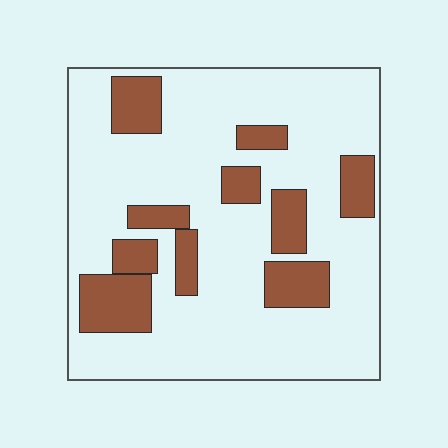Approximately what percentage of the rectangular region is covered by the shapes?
Approximately 25%.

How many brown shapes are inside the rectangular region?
10.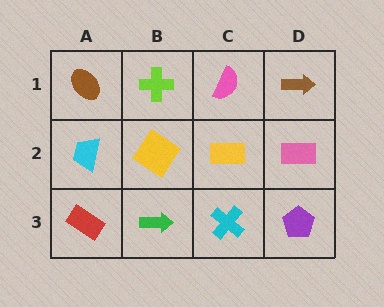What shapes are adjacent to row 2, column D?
A brown arrow (row 1, column D), a purple pentagon (row 3, column D), a yellow rectangle (row 2, column C).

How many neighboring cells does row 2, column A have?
3.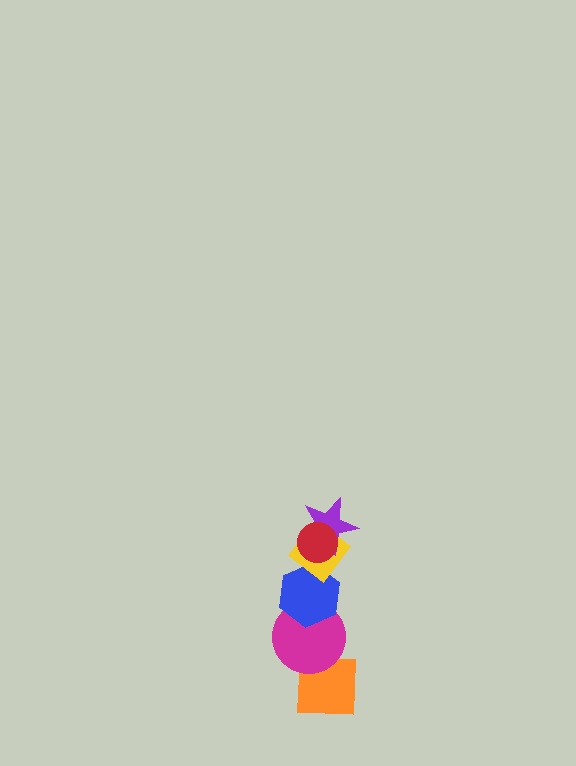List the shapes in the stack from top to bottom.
From top to bottom: the red circle, the purple star, the yellow diamond, the blue hexagon, the magenta circle, the orange square.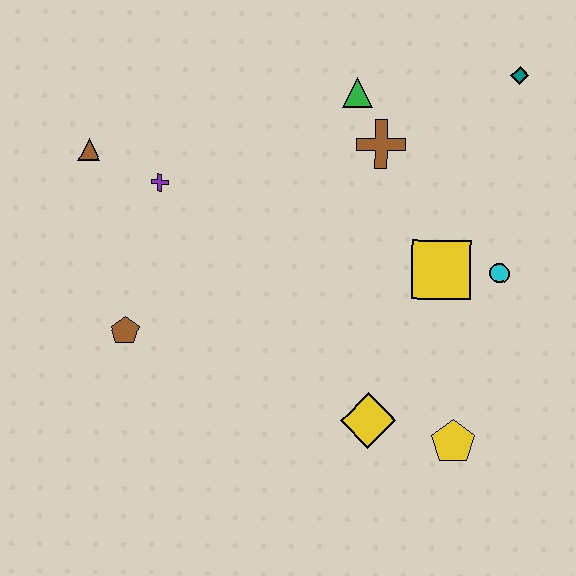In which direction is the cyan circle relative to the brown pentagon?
The cyan circle is to the right of the brown pentagon.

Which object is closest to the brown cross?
The green triangle is closest to the brown cross.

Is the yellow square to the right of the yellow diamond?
Yes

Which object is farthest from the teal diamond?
The brown pentagon is farthest from the teal diamond.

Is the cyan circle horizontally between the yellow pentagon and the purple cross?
No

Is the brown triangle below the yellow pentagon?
No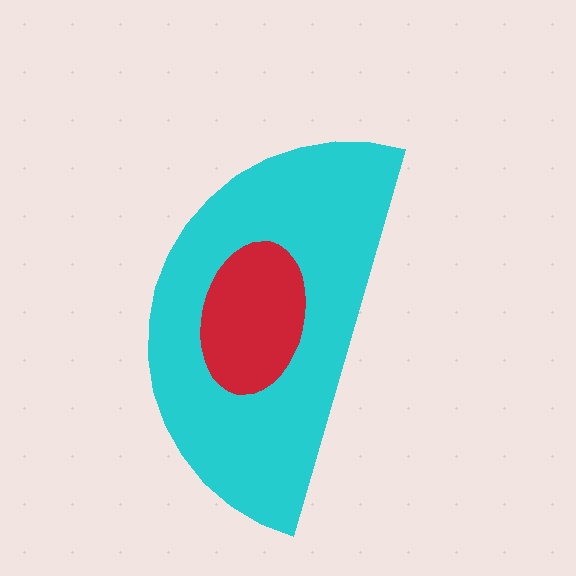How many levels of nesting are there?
2.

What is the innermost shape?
The red ellipse.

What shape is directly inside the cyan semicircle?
The red ellipse.